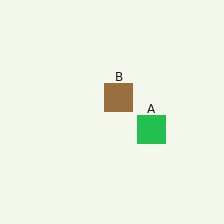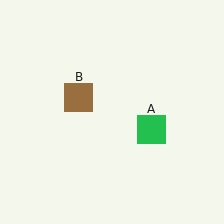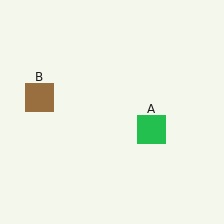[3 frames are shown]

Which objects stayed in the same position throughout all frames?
Green square (object A) remained stationary.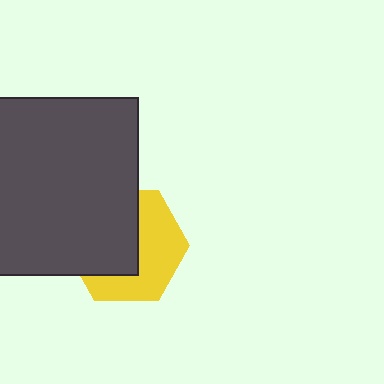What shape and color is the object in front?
The object in front is a dark gray square.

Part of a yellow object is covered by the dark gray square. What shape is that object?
It is a hexagon.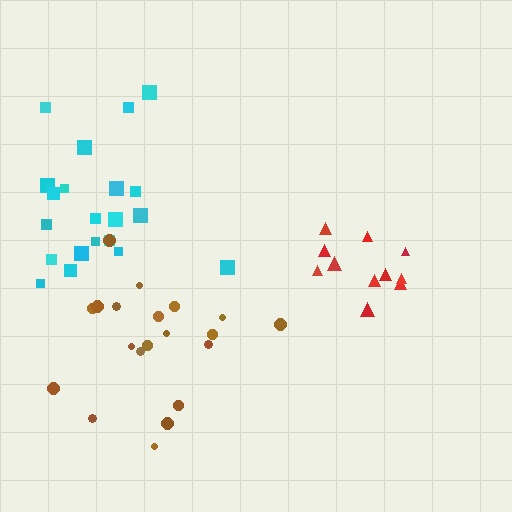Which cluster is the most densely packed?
Red.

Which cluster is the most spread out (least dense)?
Cyan.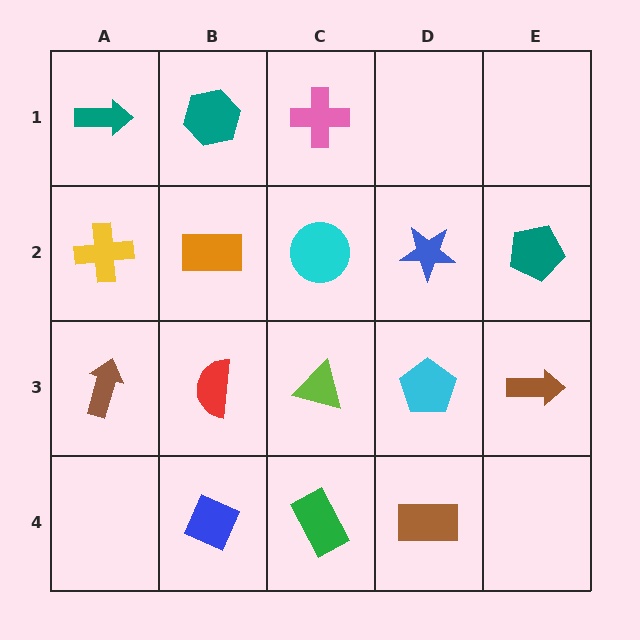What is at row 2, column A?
A yellow cross.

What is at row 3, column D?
A cyan pentagon.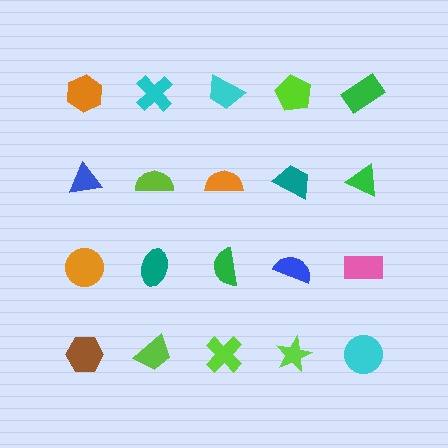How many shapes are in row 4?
5 shapes.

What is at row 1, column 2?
A cyan cross.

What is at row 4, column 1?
A brown hexagon.